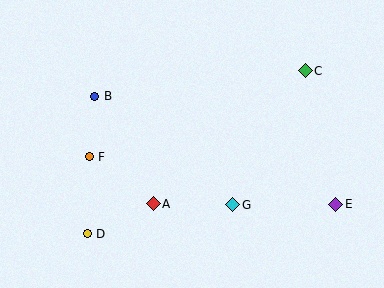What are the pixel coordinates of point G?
Point G is at (233, 205).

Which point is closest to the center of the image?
Point A at (153, 204) is closest to the center.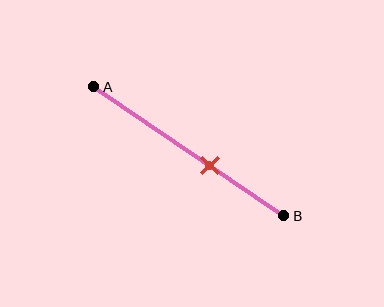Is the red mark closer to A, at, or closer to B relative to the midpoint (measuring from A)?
The red mark is closer to point B than the midpoint of segment AB.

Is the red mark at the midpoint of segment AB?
No, the mark is at about 60% from A, not at the 50% midpoint.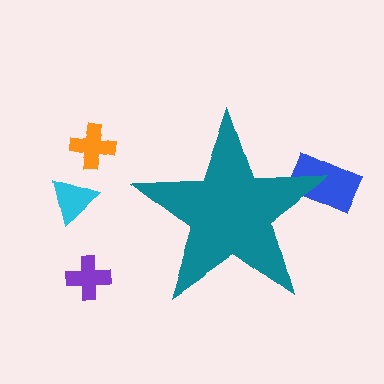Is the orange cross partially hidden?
No, the orange cross is fully visible.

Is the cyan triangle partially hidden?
No, the cyan triangle is fully visible.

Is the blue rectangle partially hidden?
Yes, the blue rectangle is partially hidden behind the teal star.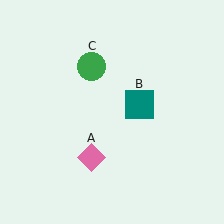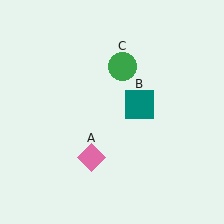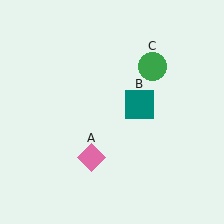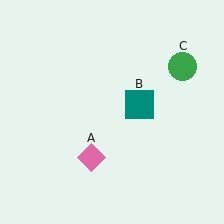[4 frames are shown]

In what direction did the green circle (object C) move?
The green circle (object C) moved right.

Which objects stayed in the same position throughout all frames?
Pink diamond (object A) and teal square (object B) remained stationary.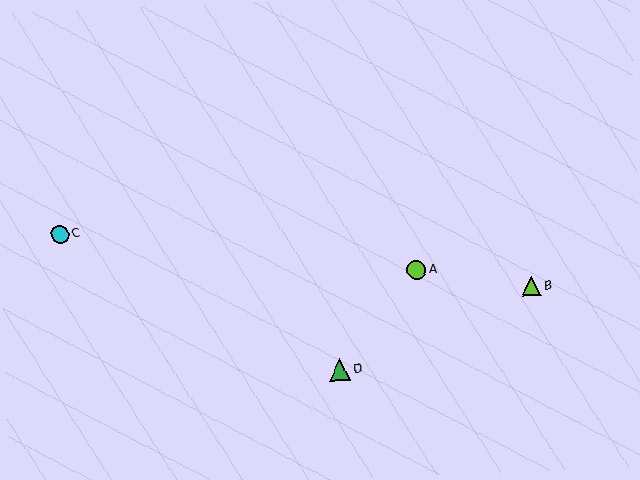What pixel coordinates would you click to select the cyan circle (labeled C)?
Click at (60, 234) to select the cyan circle C.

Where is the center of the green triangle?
The center of the green triangle is at (340, 369).